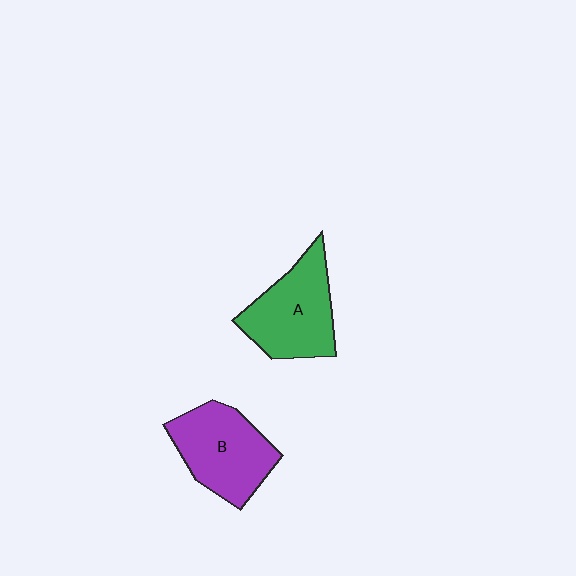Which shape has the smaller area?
Shape B (purple).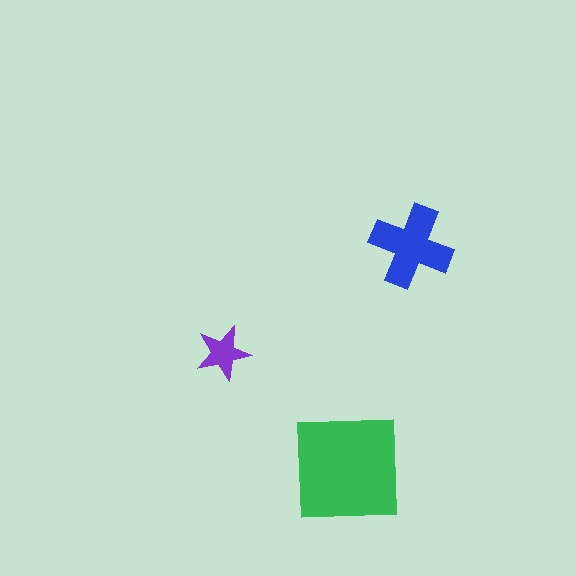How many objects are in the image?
There are 3 objects in the image.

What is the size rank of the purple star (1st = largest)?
3rd.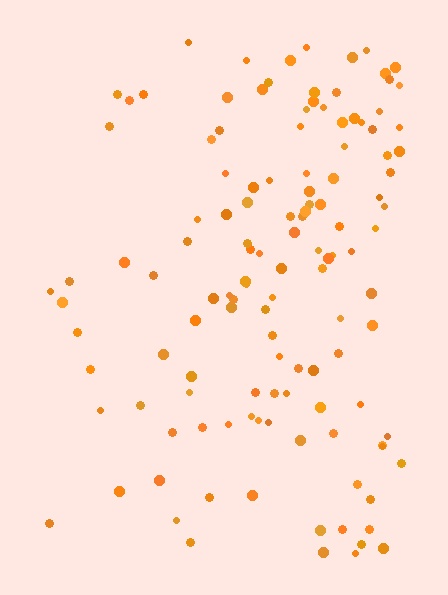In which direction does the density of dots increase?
From left to right, with the right side densest.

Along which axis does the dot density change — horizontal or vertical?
Horizontal.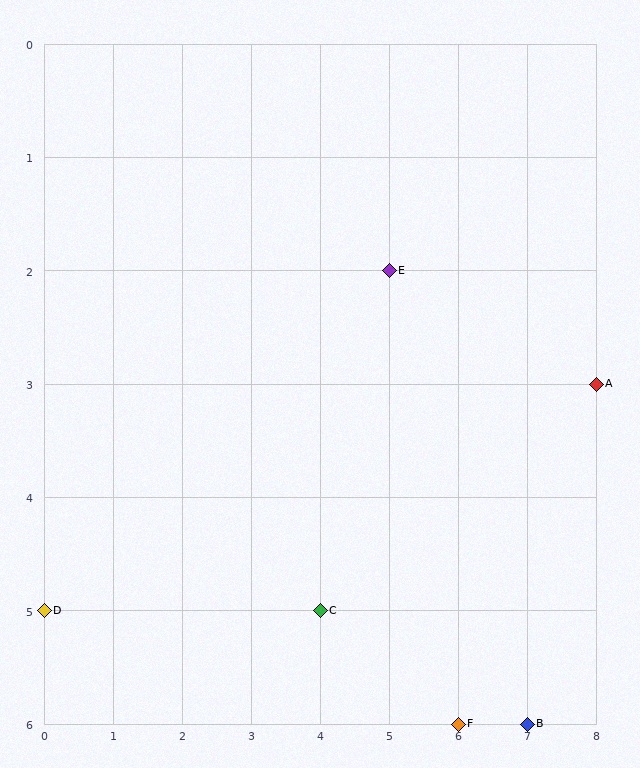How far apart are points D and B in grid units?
Points D and B are 7 columns and 1 row apart (about 7.1 grid units diagonally).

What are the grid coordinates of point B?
Point B is at grid coordinates (7, 6).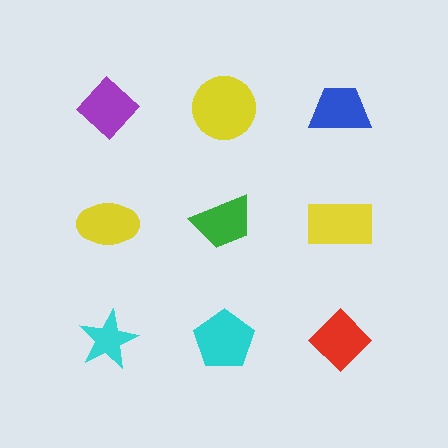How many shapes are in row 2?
3 shapes.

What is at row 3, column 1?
A cyan star.